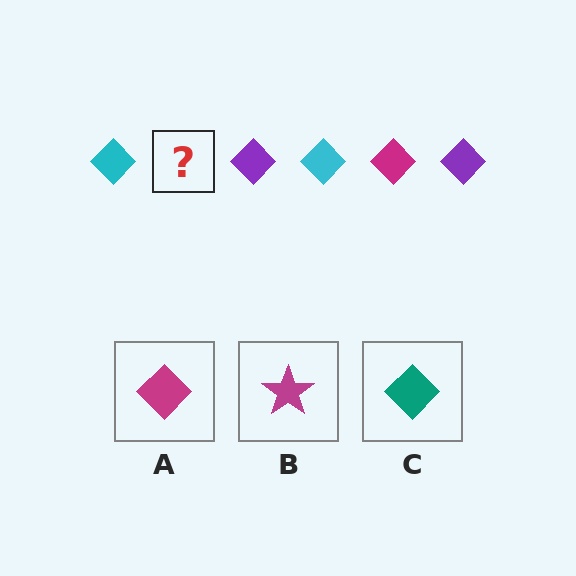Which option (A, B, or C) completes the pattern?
A.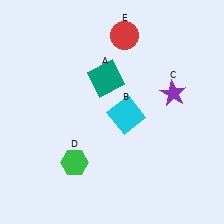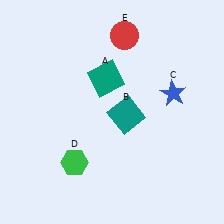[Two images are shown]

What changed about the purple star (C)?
In Image 1, C is purple. In Image 2, it changed to blue.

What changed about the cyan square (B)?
In Image 1, B is cyan. In Image 2, it changed to teal.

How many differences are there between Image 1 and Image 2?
There are 2 differences between the two images.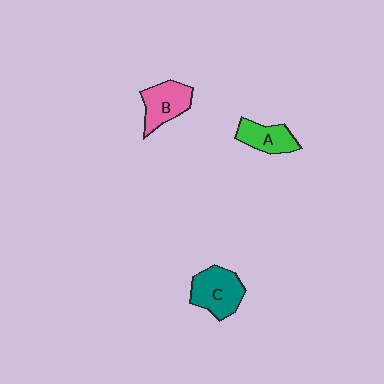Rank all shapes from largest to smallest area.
From largest to smallest: C (teal), B (pink), A (green).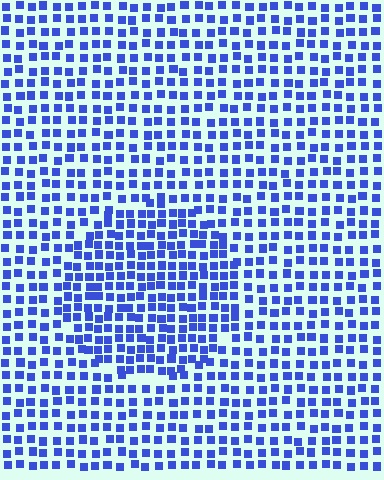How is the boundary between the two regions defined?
The boundary is defined by a change in element density (approximately 1.5x ratio). All elements are the same color, size, and shape.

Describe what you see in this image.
The image contains small blue elements arranged at two different densities. A circle-shaped region is visible where the elements are more densely packed than the surrounding area.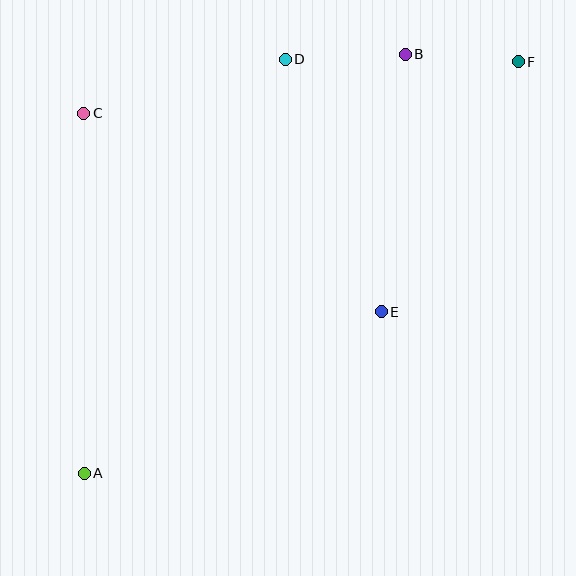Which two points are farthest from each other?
Points A and F are farthest from each other.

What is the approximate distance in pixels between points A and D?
The distance between A and D is approximately 460 pixels.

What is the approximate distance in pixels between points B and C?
The distance between B and C is approximately 327 pixels.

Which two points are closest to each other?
Points B and F are closest to each other.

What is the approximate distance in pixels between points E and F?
The distance between E and F is approximately 285 pixels.